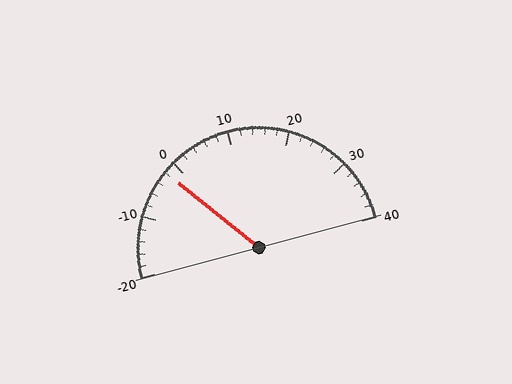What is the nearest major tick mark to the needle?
The nearest major tick mark is 0.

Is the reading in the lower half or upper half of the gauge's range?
The reading is in the lower half of the range (-20 to 40).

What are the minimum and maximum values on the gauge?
The gauge ranges from -20 to 40.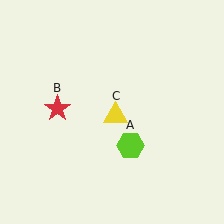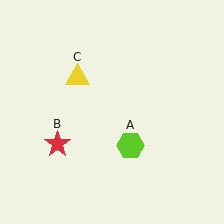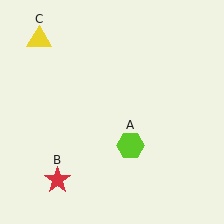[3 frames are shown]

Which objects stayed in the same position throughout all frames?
Lime hexagon (object A) remained stationary.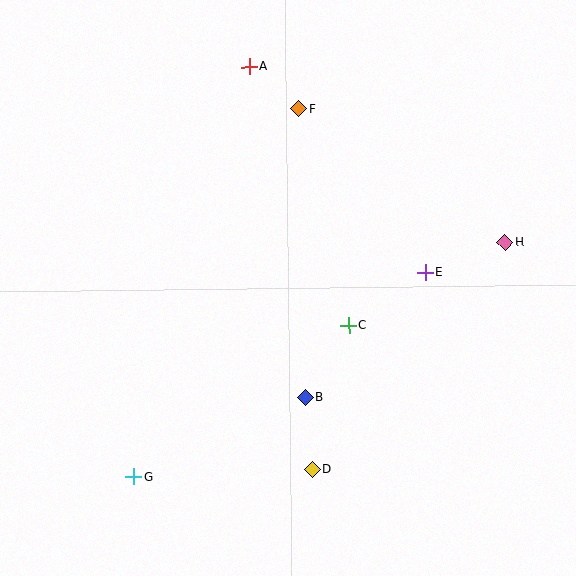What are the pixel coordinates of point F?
Point F is at (299, 109).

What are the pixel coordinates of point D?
Point D is at (313, 469).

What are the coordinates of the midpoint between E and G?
The midpoint between E and G is at (279, 374).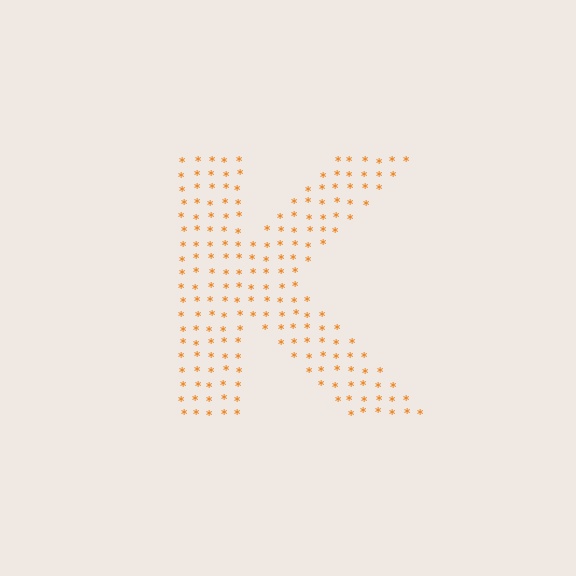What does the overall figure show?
The overall figure shows the letter K.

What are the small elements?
The small elements are asterisks.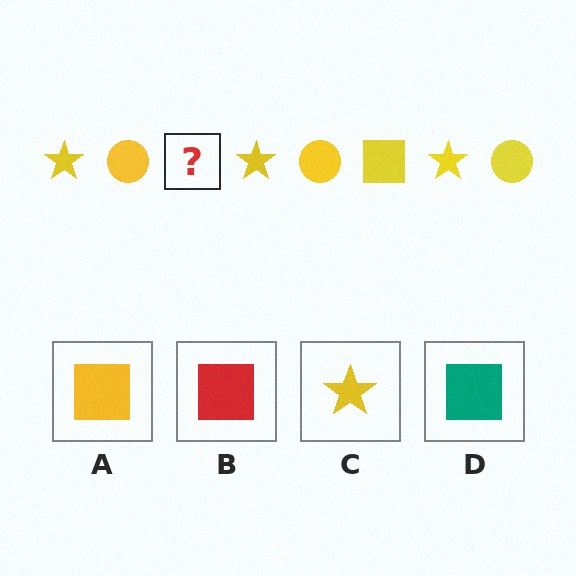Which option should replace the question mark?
Option A.